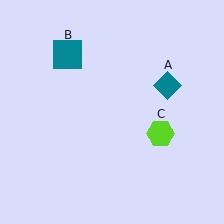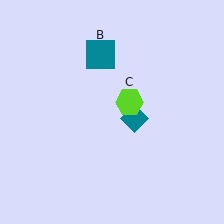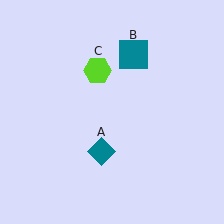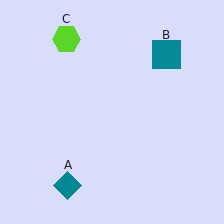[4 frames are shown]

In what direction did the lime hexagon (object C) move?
The lime hexagon (object C) moved up and to the left.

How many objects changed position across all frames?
3 objects changed position: teal diamond (object A), teal square (object B), lime hexagon (object C).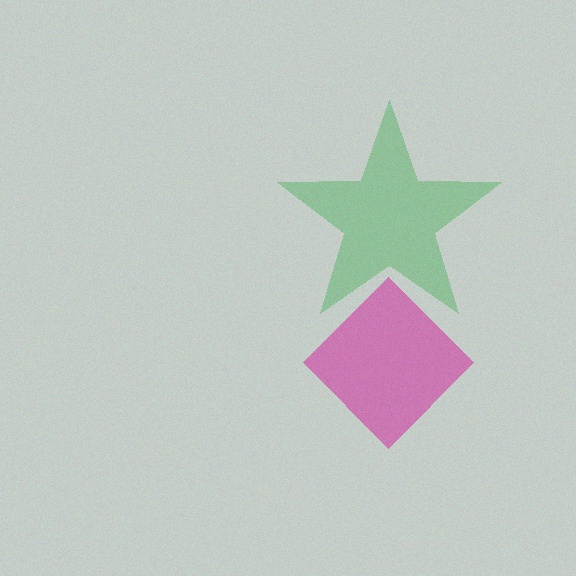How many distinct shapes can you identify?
There are 2 distinct shapes: a green star, a magenta diamond.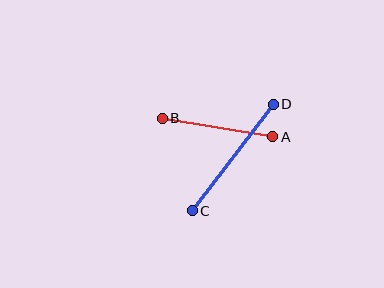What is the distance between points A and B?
The distance is approximately 112 pixels.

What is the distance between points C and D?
The distance is approximately 134 pixels.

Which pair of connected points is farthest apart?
Points C and D are farthest apart.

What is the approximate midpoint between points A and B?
The midpoint is at approximately (218, 127) pixels.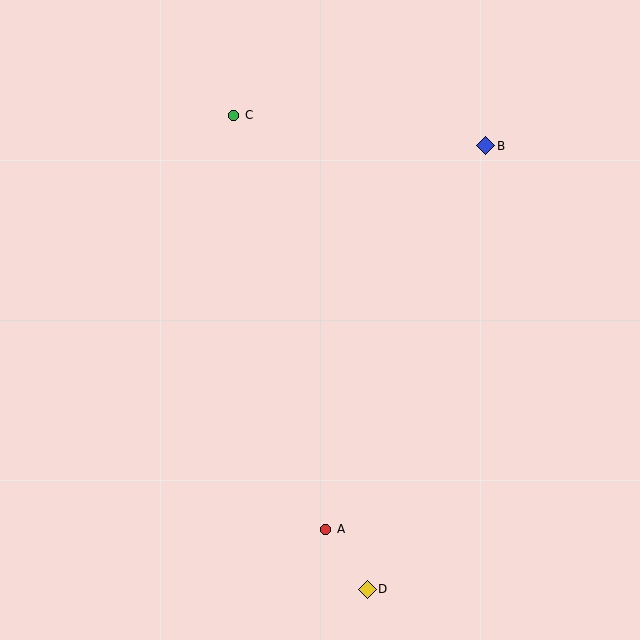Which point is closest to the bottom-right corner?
Point D is closest to the bottom-right corner.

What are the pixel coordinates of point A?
Point A is at (326, 529).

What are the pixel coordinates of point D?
Point D is at (367, 589).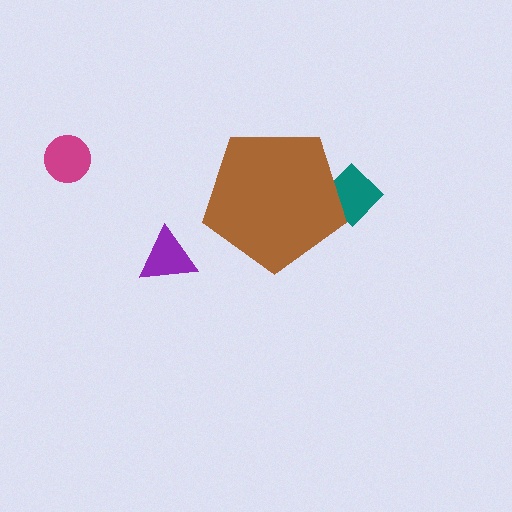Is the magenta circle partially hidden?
No, the magenta circle is fully visible.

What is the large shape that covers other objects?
A brown pentagon.